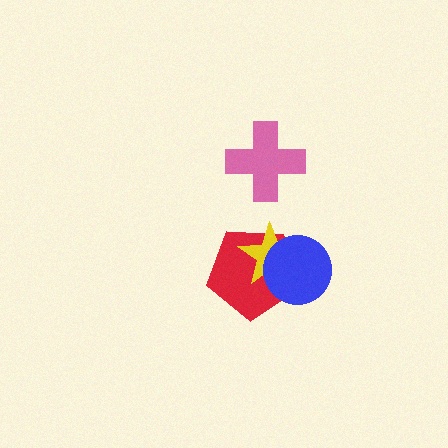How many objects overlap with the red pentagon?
2 objects overlap with the red pentagon.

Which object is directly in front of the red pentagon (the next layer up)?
The yellow star is directly in front of the red pentagon.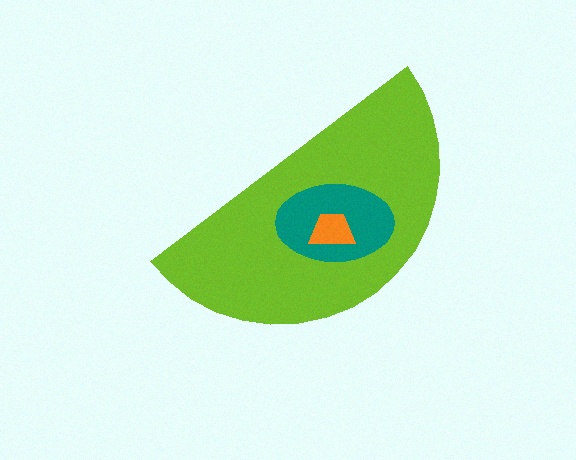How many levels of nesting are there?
3.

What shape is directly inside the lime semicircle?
The teal ellipse.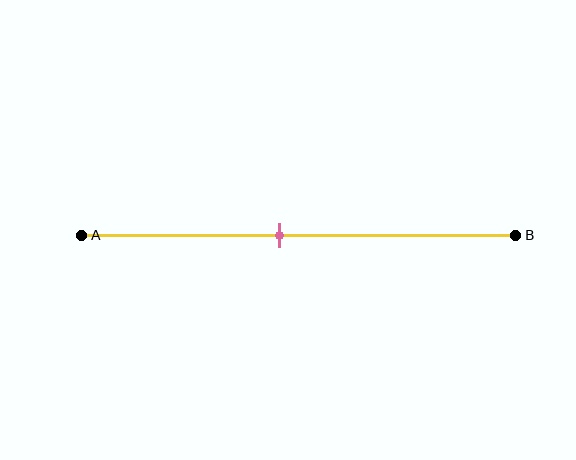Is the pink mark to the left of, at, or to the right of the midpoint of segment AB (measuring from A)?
The pink mark is to the left of the midpoint of segment AB.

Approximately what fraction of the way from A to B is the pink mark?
The pink mark is approximately 45% of the way from A to B.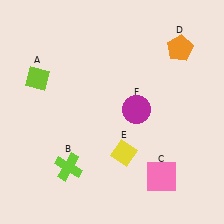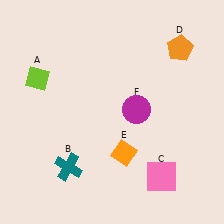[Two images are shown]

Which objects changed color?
B changed from lime to teal. E changed from yellow to orange.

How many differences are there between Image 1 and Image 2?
There are 2 differences between the two images.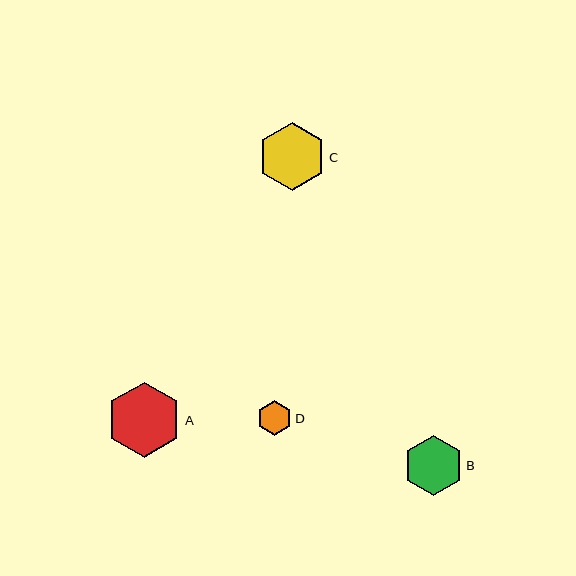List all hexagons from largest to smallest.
From largest to smallest: A, C, B, D.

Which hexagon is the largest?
Hexagon A is the largest with a size of approximately 76 pixels.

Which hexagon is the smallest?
Hexagon D is the smallest with a size of approximately 35 pixels.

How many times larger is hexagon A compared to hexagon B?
Hexagon A is approximately 1.3 times the size of hexagon B.